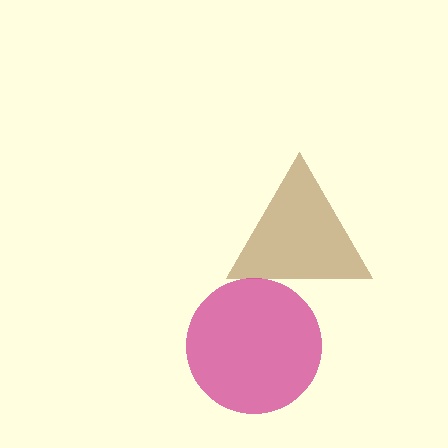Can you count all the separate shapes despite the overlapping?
Yes, there are 2 separate shapes.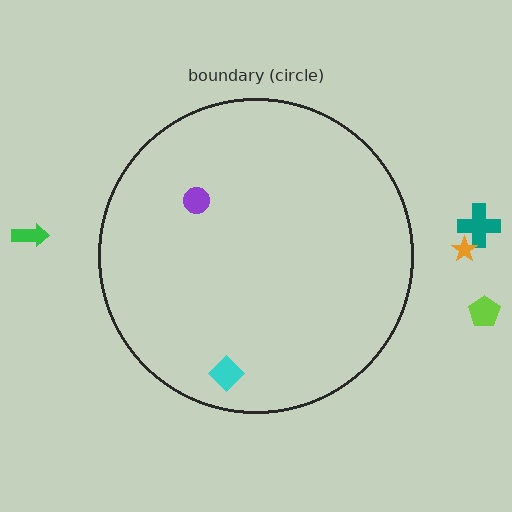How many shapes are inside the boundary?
2 inside, 4 outside.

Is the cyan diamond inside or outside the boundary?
Inside.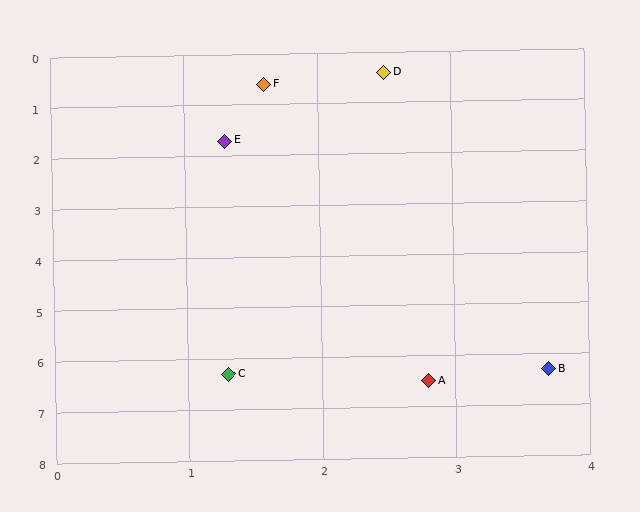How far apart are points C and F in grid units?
Points C and F are about 5.7 grid units apart.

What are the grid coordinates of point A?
Point A is at approximately (2.8, 6.5).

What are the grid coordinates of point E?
Point E is at approximately (1.3, 1.7).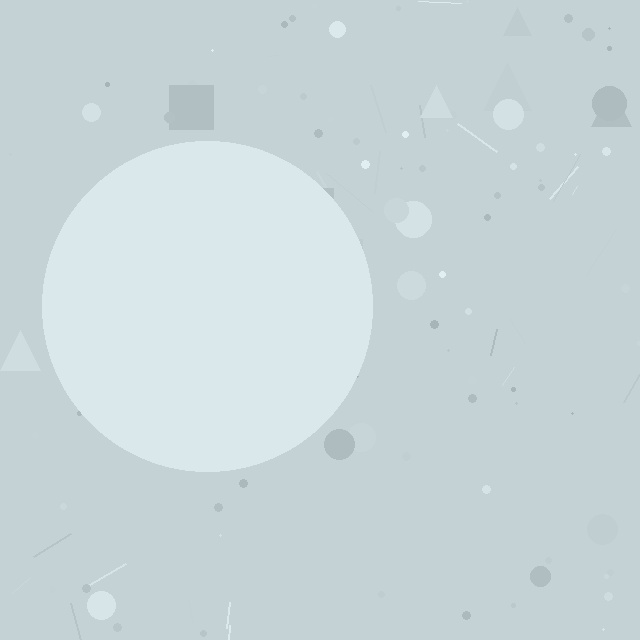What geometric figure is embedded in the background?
A circle is embedded in the background.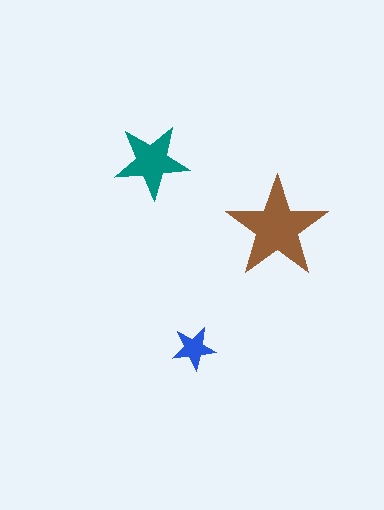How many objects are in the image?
There are 3 objects in the image.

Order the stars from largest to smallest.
the brown one, the teal one, the blue one.